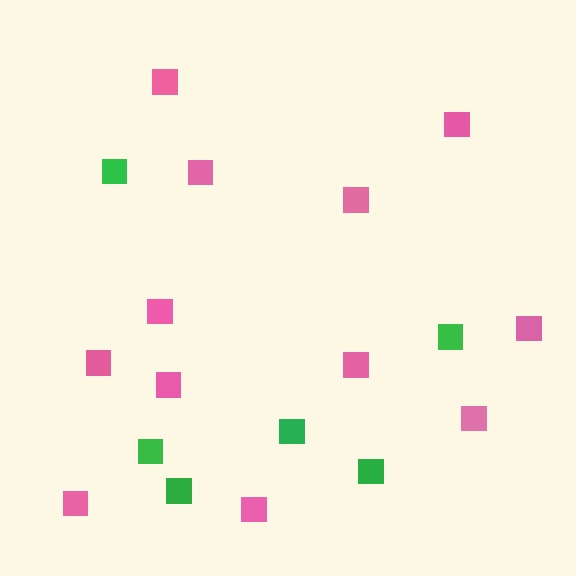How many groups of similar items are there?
There are 2 groups: one group of green squares (6) and one group of pink squares (12).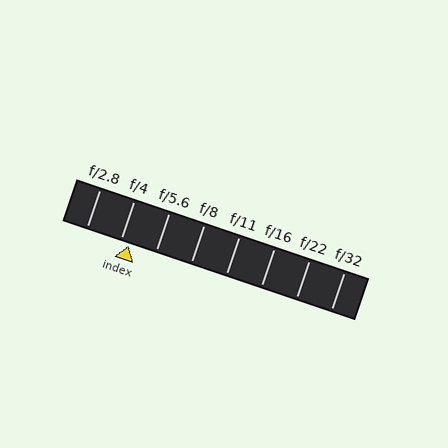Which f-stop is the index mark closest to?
The index mark is closest to f/4.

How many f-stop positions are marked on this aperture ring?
There are 8 f-stop positions marked.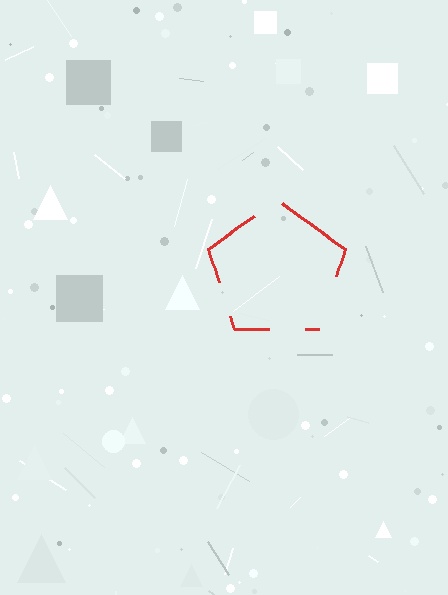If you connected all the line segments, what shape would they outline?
They would outline a pentagon.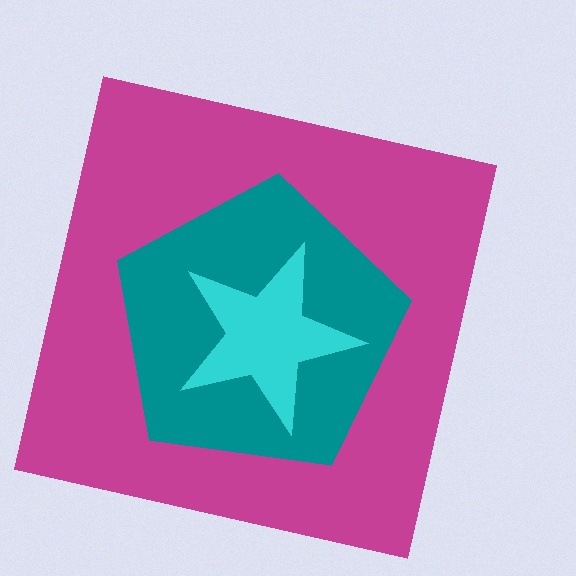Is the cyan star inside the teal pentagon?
Yes.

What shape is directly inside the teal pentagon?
The cyan star.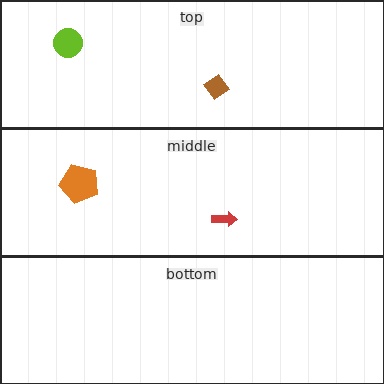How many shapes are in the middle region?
2.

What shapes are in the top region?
The brown diamond, the lime circle.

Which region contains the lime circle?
The top region.